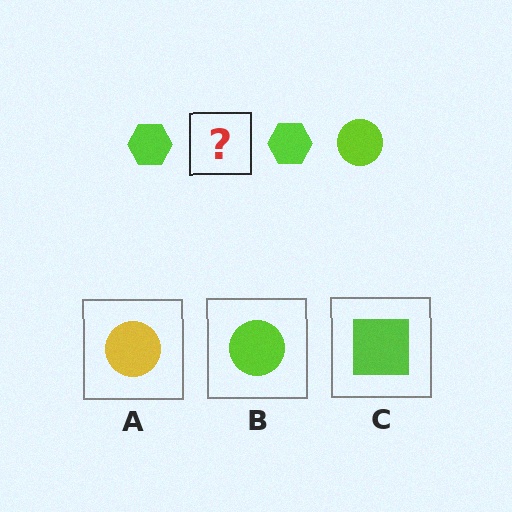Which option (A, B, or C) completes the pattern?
B.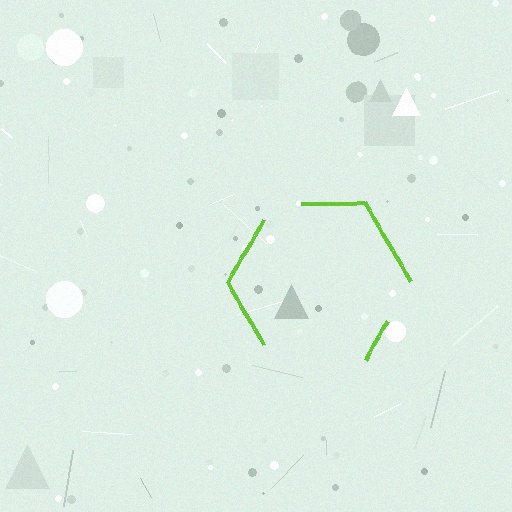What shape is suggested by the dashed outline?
The dashed outline suggests a hexagon.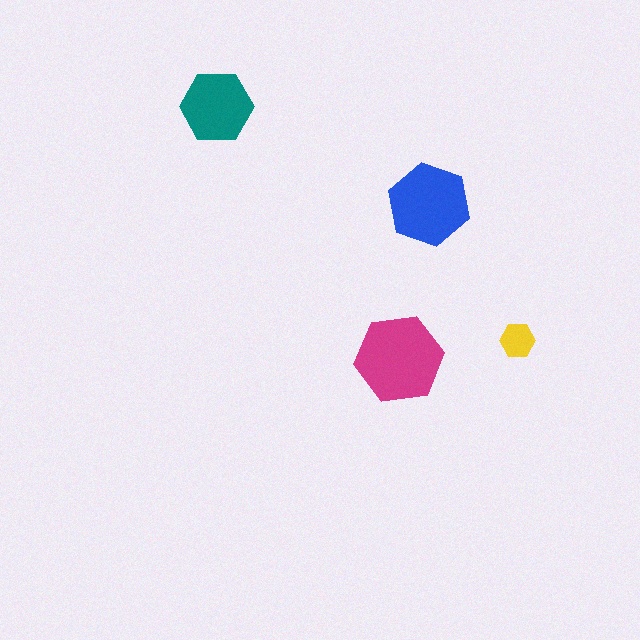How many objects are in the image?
There are 4 objects in the image.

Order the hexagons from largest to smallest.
the magenta one, the blue one, the teal one, the yellow one.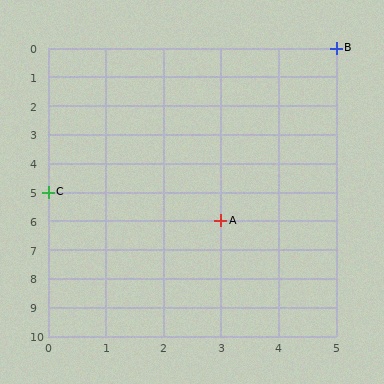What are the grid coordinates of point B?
Point B is at grid coordinates (5, 0).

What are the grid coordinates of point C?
Point C is at grid coordinates (0, 5).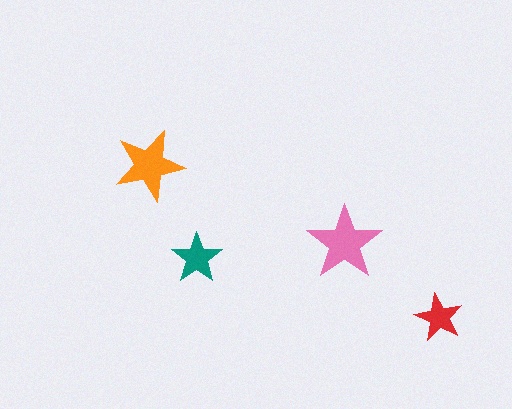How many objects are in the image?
There are 4 objects in the image.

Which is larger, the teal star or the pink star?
The pink one.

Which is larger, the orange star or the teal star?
The orange one.